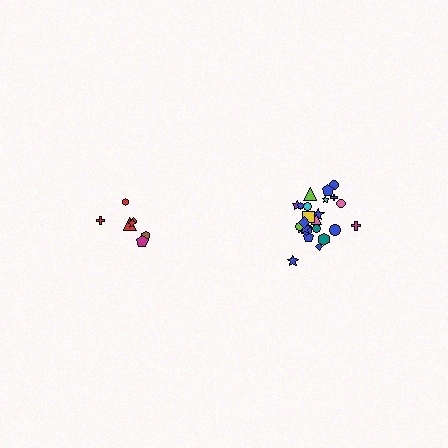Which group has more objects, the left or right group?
The right group.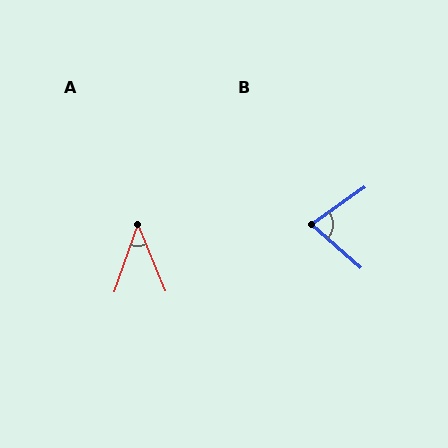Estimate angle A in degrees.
Approximately 41 degrees.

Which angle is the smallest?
A, at approximately 41 degrees.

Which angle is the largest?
B, at approximately 76 degrees.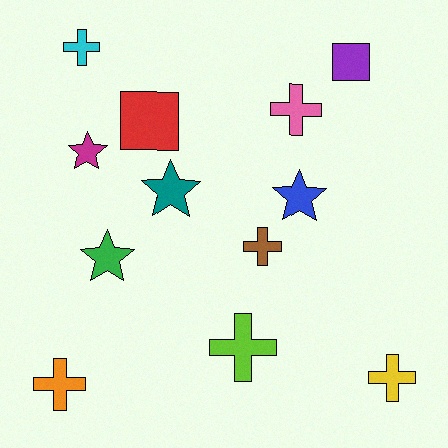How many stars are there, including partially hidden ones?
There are 4 stars.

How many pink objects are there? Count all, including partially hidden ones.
There is 1 pink object.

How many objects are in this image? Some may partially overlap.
There are 12 objects.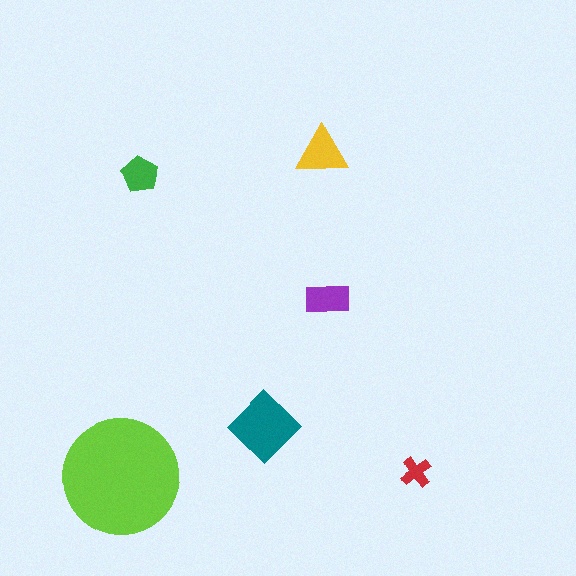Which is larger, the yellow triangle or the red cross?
The yellow triangle.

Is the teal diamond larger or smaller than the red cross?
Larger.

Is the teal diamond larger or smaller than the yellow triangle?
Larger.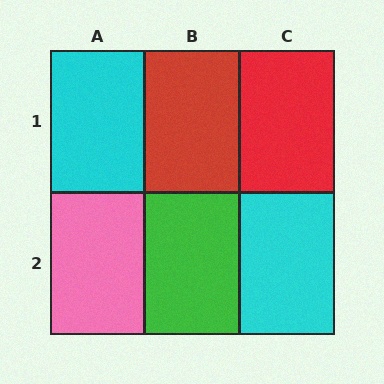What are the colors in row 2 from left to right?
Pink, green, cyan.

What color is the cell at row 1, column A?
Cyan.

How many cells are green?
1 cell is green.